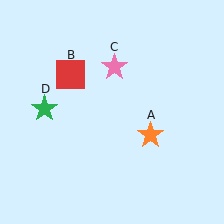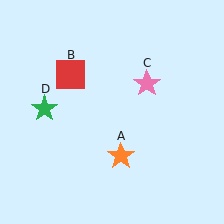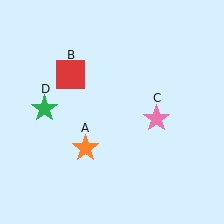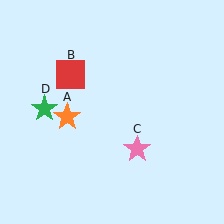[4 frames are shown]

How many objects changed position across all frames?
2 objects changed position: orange star (object A), pink star (object C).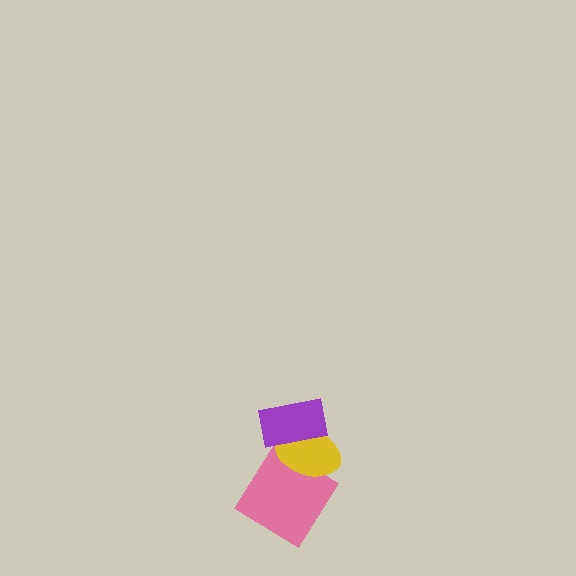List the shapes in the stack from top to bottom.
From top to bottom: the purple rectangle, the yellow ellipse, the pink diamond.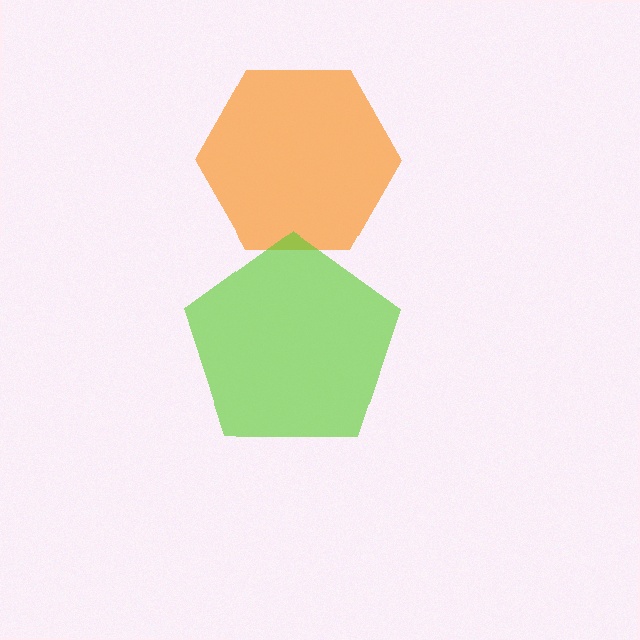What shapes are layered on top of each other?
The layered shapes are: an orange hexagon, a lime pentagon.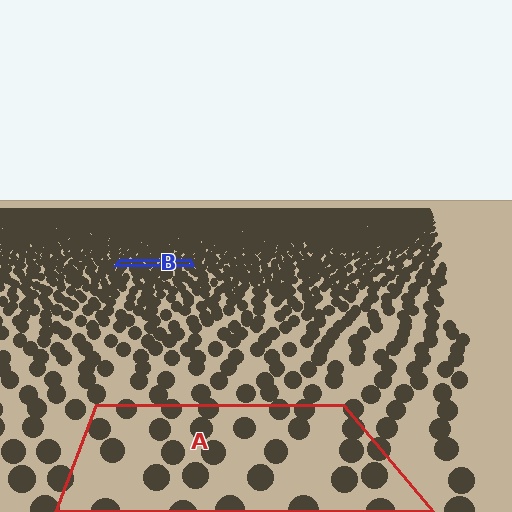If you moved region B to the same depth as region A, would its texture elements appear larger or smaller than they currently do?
They would appear larger. At a closer depth, the same texture elements are projected at a bigger on-screen size.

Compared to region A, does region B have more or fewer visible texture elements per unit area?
Region B has more texture elements per unit area — they are packed more densely because it is farther away.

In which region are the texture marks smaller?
The texture marks are smaller in region B, because it is farther away.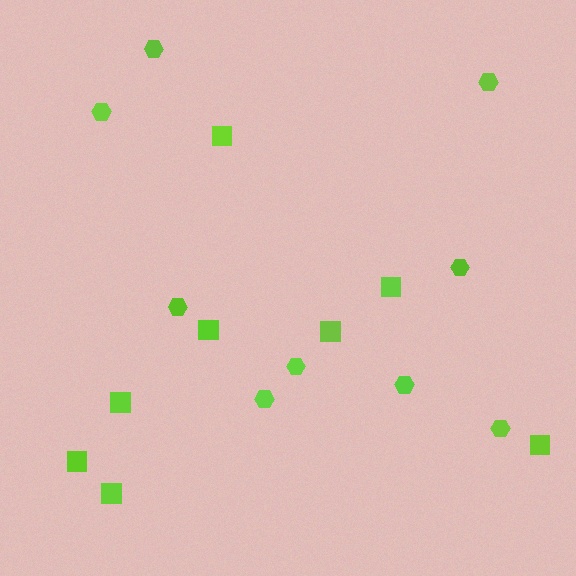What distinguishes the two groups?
There are 2 groups: one group of squares (8) and one group of hexagons (9).